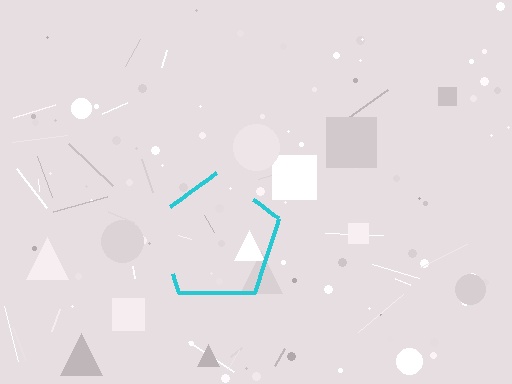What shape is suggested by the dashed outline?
The dashed outline suggests a pentagon.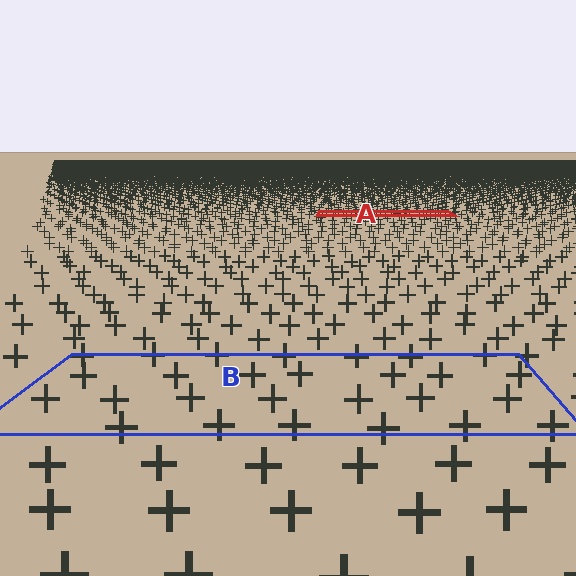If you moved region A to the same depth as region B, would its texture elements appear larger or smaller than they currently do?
They would appear larger. At a closer depth, the same texture elements are projected at a bigger on-screen size.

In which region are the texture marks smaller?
The texture marks are smaller in region A, because it is farther away.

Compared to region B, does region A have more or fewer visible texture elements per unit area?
Region A has more texture elements per unit area — they are packed more densely because it is farther away.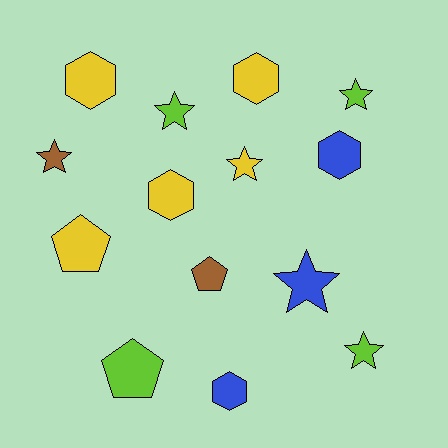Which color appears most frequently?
Yellow, with 5 objects.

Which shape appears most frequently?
Star, with 6 objects.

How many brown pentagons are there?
There is 1 brown pentagon.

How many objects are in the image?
There are 14 objects.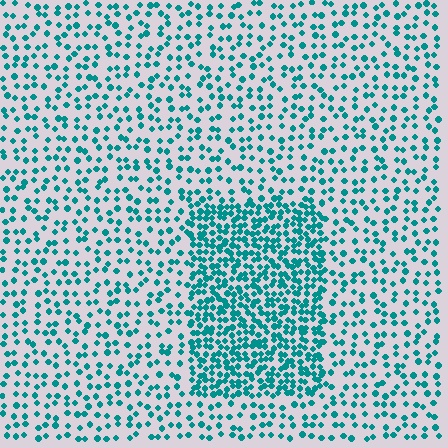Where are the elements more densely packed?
The elements are more densely packed inside the rectangle boundary.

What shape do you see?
I see a rectangle.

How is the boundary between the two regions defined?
The boundary is defined by a change in element density (approximately 2.3x ratio). All elements are the same color, size, and shape.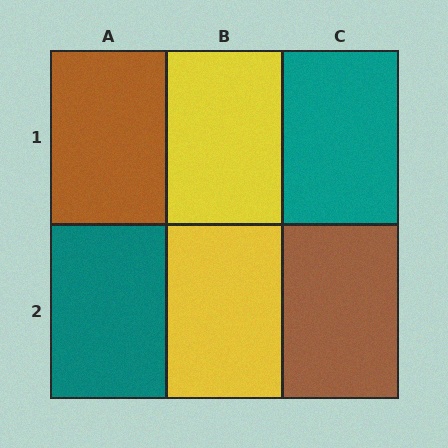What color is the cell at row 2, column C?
Brown.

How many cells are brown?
2 cells are brown.